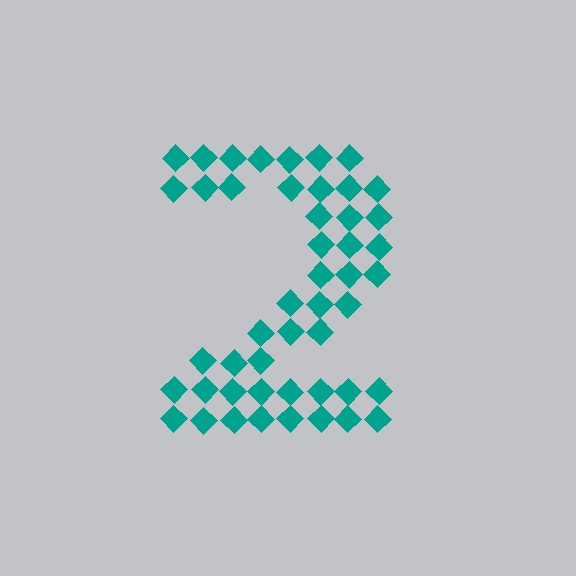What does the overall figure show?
The overall figure shows the digit 2.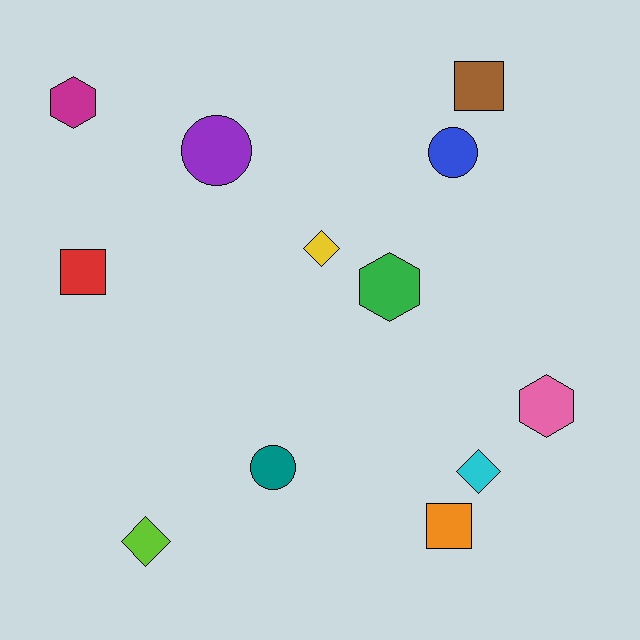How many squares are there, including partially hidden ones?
There are 3 squares.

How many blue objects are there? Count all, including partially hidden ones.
There is 1 blue object.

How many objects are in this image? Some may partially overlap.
There are 12 objects.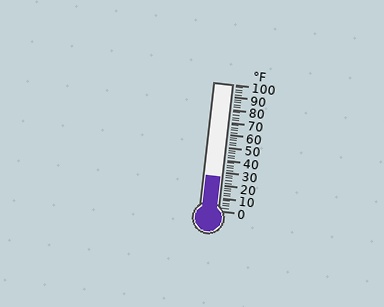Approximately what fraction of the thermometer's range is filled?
The thermometer is filled to approximately 25% of its range.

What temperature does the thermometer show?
The thermometer shows approximately 26°F.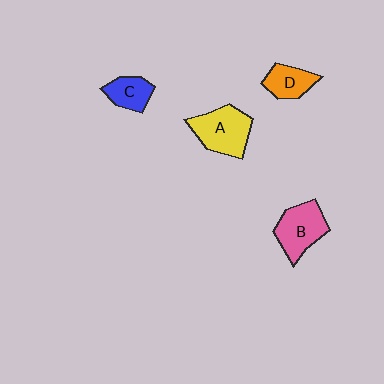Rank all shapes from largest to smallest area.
From largest to smallest: A (yellow), B (pink), D (orange), C (blue).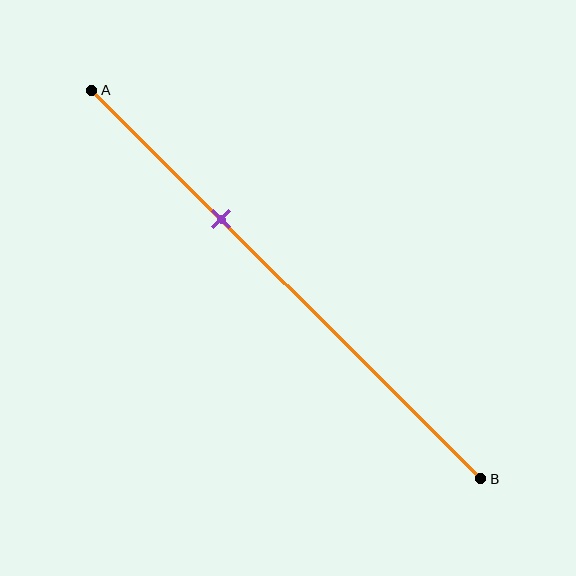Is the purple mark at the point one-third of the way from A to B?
Yes, the mark is approximately at the one-third point.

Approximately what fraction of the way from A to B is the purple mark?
The purple mark is approximately 35% of the way from A to B.